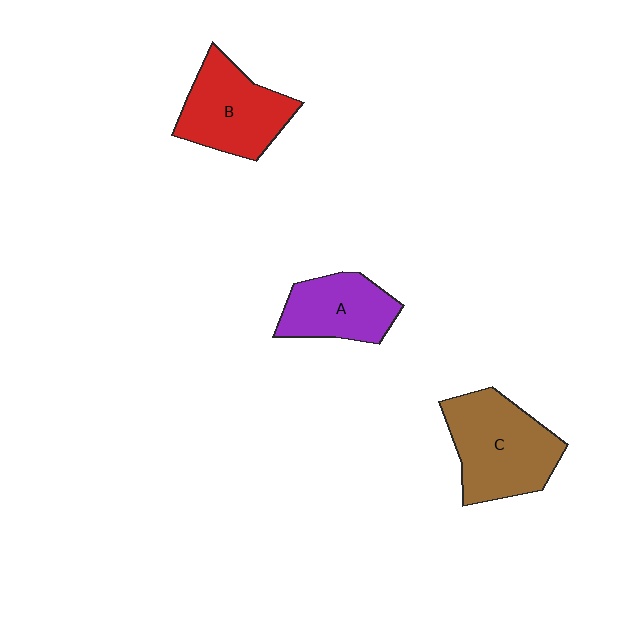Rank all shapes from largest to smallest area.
From largest to smallest: C (brown), B (red), A (purple).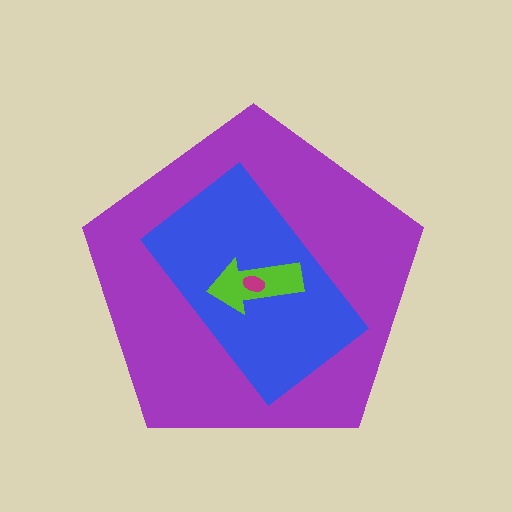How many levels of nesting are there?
4.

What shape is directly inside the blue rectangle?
The lime arrow.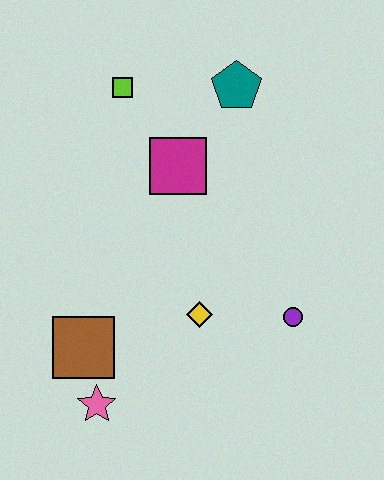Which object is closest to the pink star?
The brown square is closest to the pink star.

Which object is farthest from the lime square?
The pink star is farthest from the lime square.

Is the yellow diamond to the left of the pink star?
No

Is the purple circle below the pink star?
No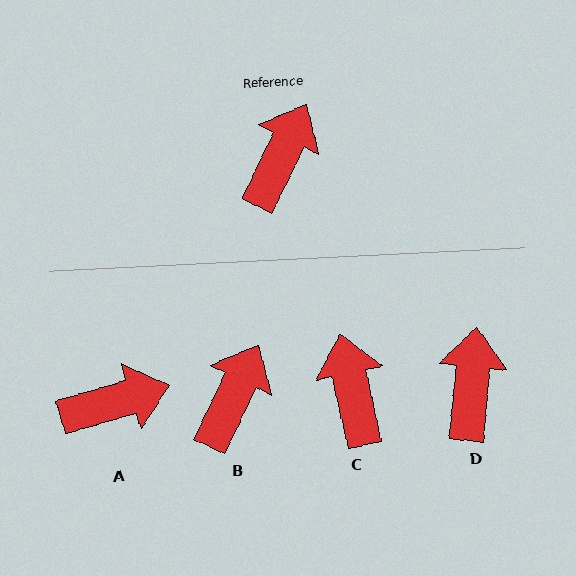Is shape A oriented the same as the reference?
No, it is off by about 48 degrees.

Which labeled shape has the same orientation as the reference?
B.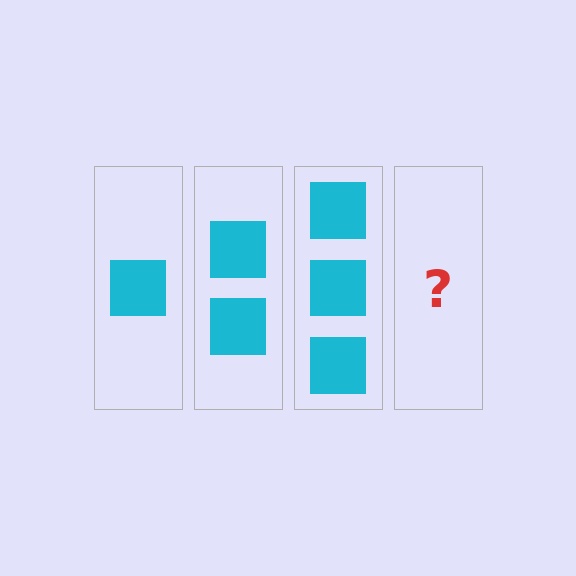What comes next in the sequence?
The next element should be 4 squares.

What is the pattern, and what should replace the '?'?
The pattern is that each step adds one more square. The '?' should be 4 squares.